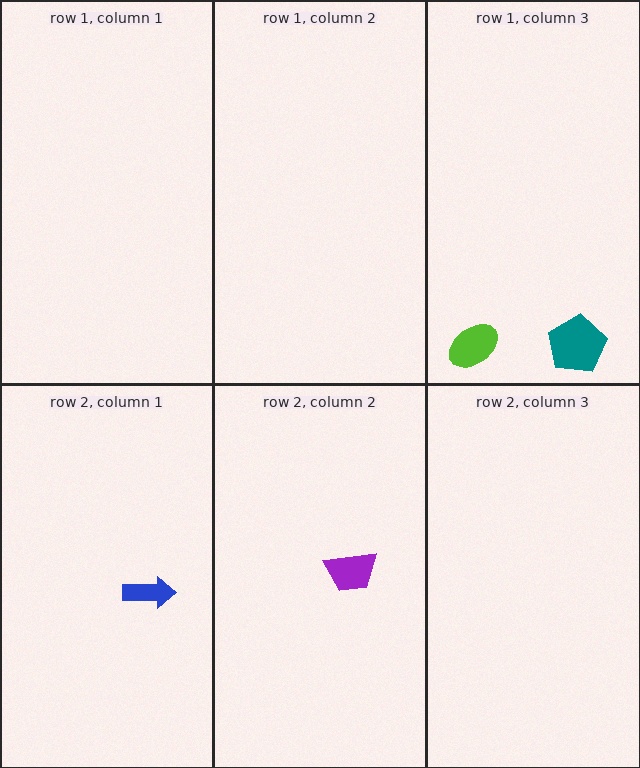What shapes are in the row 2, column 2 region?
The purple trapezoid.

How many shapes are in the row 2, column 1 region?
1.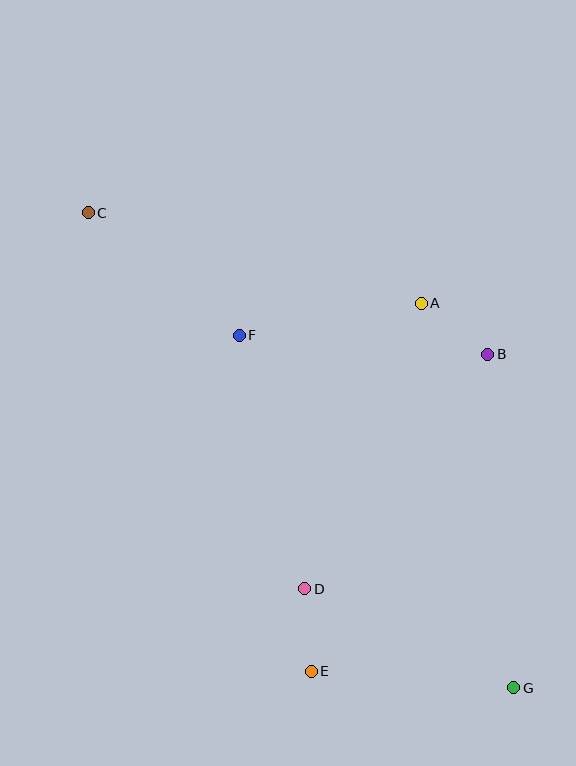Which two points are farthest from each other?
Points C and G are farthest from each other.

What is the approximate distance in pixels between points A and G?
The distance between A and G is approximately 395 pixels.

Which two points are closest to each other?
Points D and E are closest to each other.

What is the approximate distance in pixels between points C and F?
The distance between C and F is approximately 194 pixels.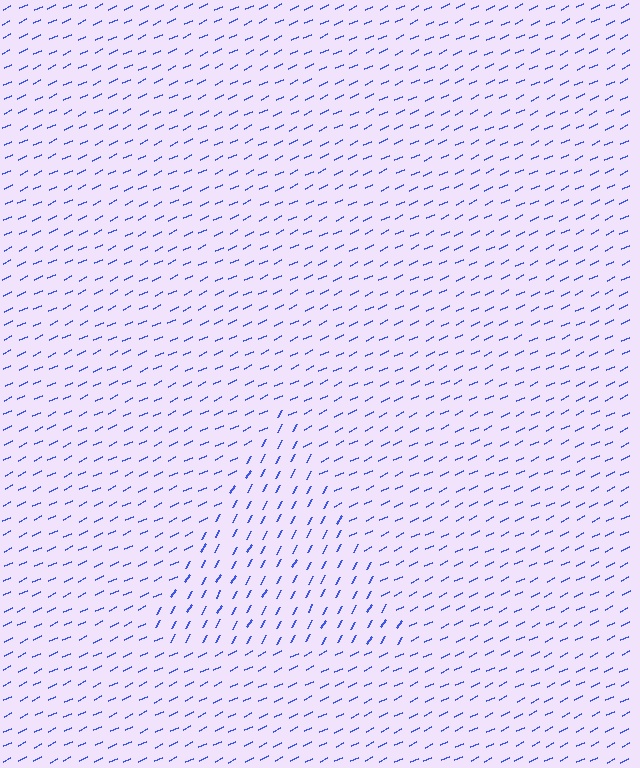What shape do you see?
I see a triangle.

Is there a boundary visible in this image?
Yes, there is a texture boundary formed by a change in line orientation.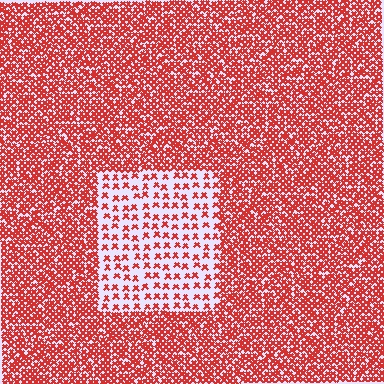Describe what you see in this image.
The image contains small red elements arranged at two different densities. A rectangle-shaped region is visible where the elements are less densely packed than the surrounding area.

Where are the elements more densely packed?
The elements are more densely packed outside the rectangle boundary.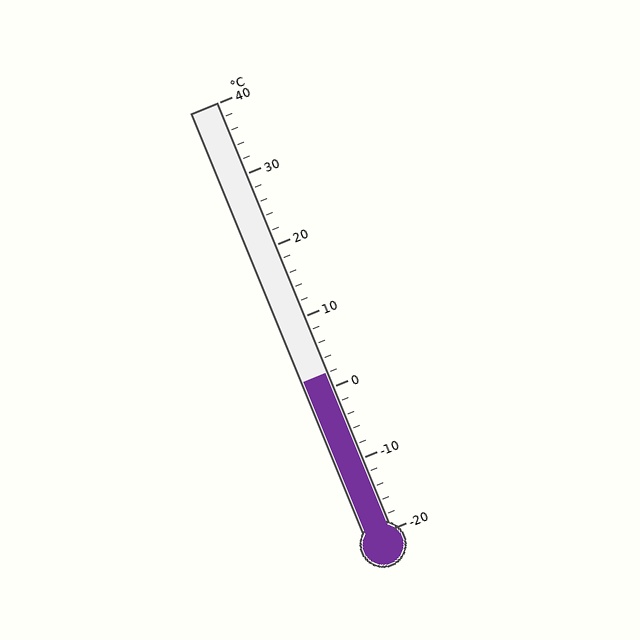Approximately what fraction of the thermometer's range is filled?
The thermometer is filled to approximately 35% of its range.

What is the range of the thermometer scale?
The thermometer scale ranges from -20°C to 40°C.